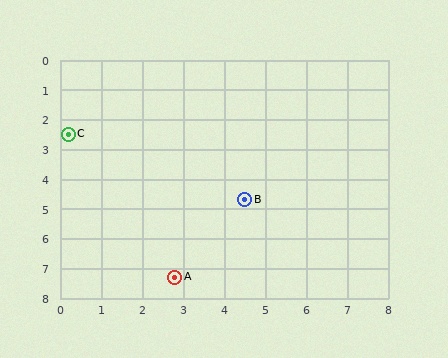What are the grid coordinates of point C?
Point C is at approximately (0.2, 2.5).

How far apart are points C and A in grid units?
Points C and A are about 5.5 grid units apart.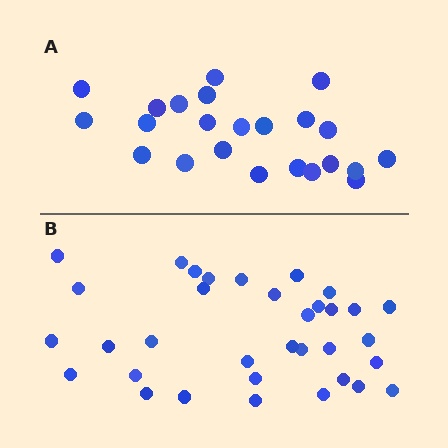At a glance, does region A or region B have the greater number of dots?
Region B (the bottom region) has more dots.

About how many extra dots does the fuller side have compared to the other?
Region B has roughly 12 or so more dots than region A.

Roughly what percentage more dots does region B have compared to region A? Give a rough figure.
About 50% more.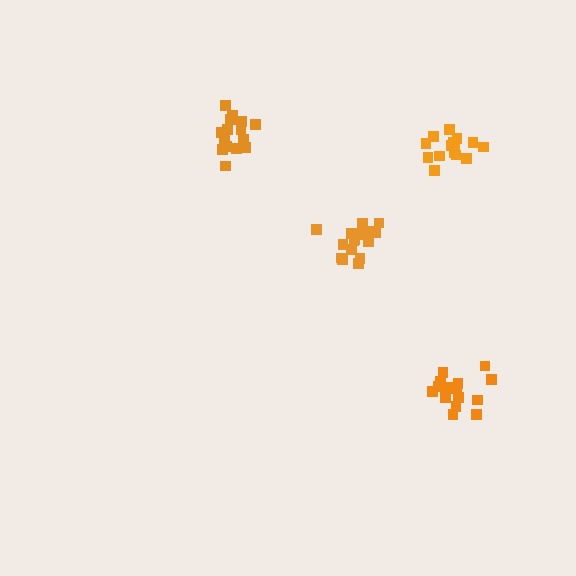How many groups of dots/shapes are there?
There are 4 groups.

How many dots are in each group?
Group 1: 15 dots, Group 2: 15 dots, Group 3: 15 dots, Group 4: 16 dots (61 total).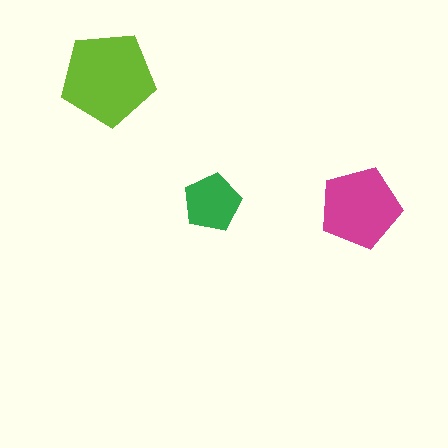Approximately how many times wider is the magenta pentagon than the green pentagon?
About 1.5 times wider.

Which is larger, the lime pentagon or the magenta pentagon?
The lime one.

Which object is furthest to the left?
The lime pentagon is leftmost.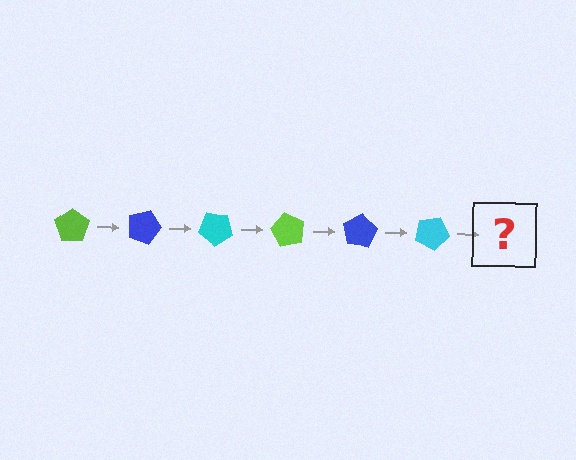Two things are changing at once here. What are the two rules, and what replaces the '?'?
The two rules are that it rotates 20 degrees each step and the color cycles through lime, blue, and cyan. The '?' should be a lime pentagon, rotated 120 degrees from the start.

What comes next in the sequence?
The next element should be a lime pentagon, rotated 120 degrees from the start.